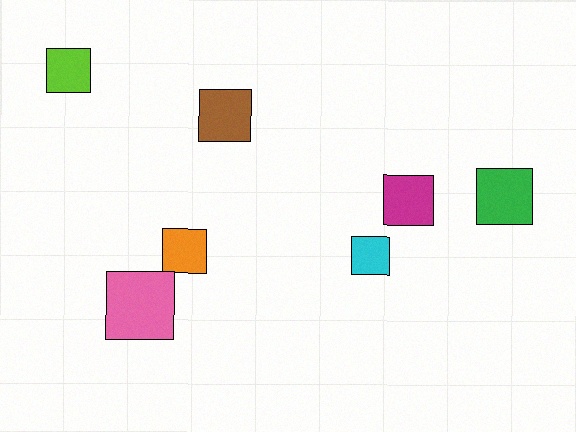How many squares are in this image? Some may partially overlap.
There are 7 squares.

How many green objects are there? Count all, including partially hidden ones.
There is 1 green object.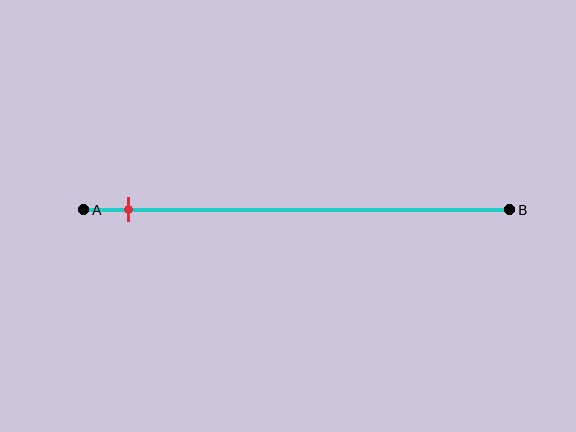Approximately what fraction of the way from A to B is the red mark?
The red mark is approximately 10% of the way from A to B.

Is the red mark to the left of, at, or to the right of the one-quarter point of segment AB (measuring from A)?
The red mark is to the left of the one-quarter point of segment AB.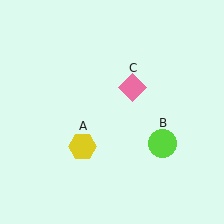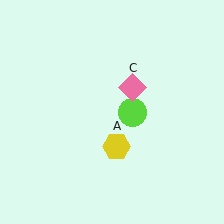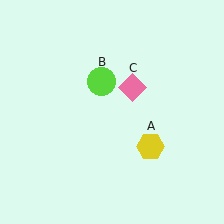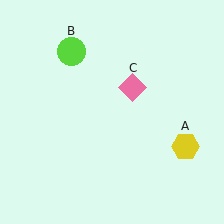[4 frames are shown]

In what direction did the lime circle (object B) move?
The lime circle (object B) moved up and to the left.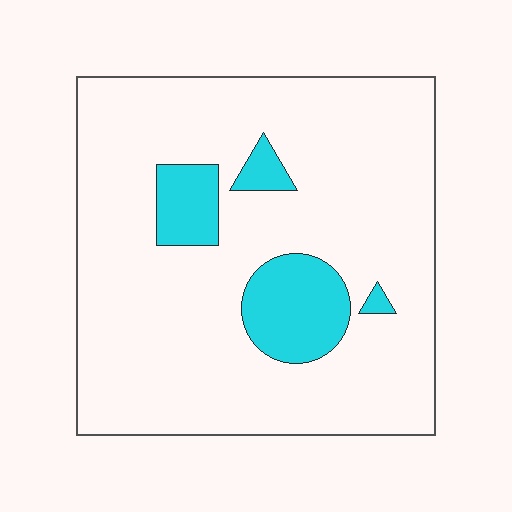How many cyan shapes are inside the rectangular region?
4.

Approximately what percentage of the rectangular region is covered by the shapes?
Approximately 15%.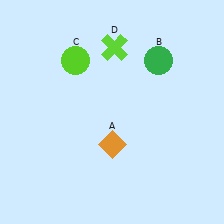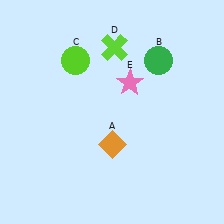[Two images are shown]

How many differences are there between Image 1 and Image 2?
There is 1 difference between the two images.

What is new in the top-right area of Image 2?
A pink star (E) was added in the top-right area of Image 2.